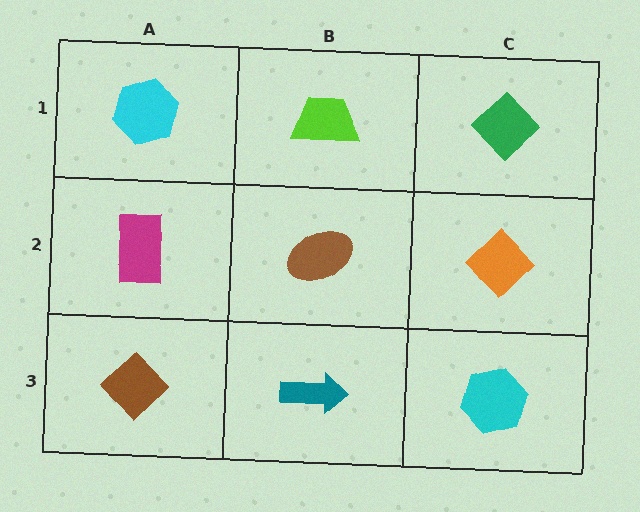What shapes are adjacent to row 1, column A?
A magenta rectangle (row 2, column A), a lime trapezoid (row 1, column B).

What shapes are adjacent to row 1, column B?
A brown ellipse (row 2, column B), a cyan hexagon (row 1, column A), a green diamond (row 1, column C).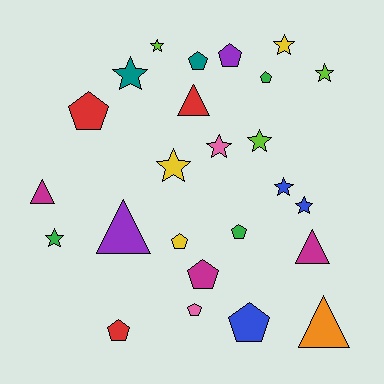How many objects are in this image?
There are 25 objects.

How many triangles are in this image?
There are 5 triangles.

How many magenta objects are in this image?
There are 3 magenta objects.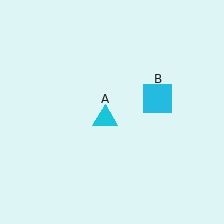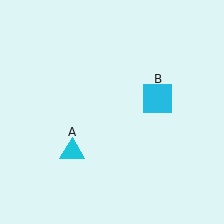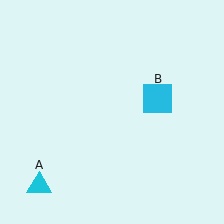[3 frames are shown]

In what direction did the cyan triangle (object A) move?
The cyan triangle (object A) moved down and to the left.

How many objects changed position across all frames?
1 object changed position: cyan triangle (object A).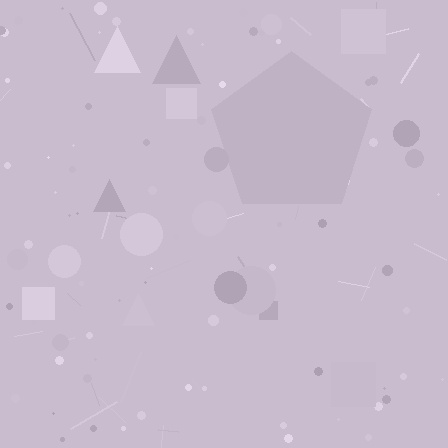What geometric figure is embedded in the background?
A pentagon is embedded in the background.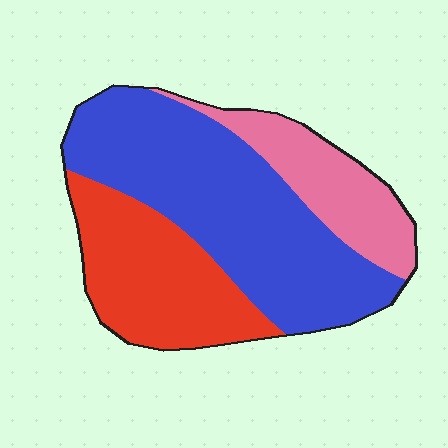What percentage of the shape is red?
Red covers 29% of the shape.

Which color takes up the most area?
Blue, at roughly 50%.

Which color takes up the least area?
Pink, at roughly 20%.